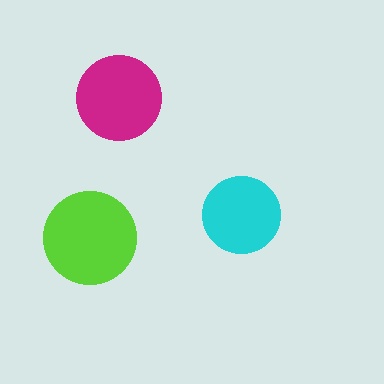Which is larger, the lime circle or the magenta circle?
The lime one.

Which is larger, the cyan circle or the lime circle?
The lime one.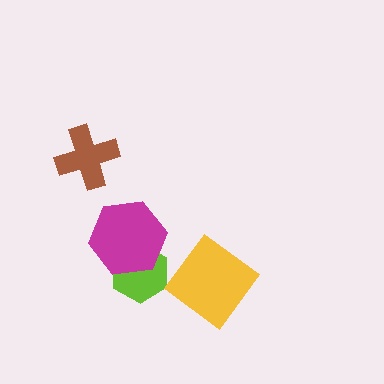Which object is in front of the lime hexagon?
The magenta hexagon is in front of the lime hexagon.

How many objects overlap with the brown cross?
0 objects overlap with the brown cross.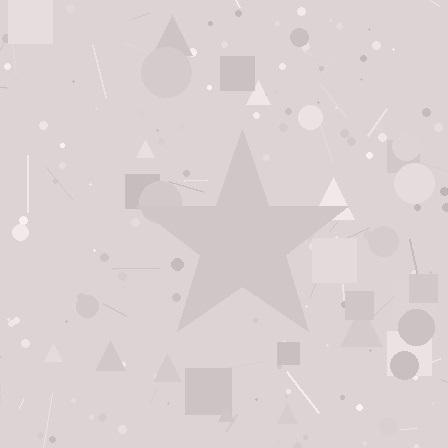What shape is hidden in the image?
A star is hidden in the image.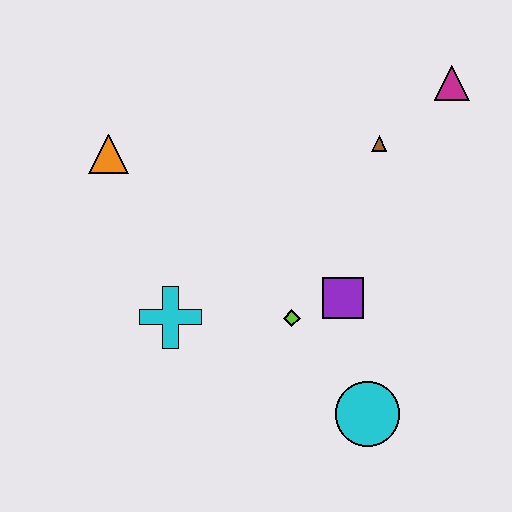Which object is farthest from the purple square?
The orange triangle is farthest from the purple square.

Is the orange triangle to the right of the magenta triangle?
No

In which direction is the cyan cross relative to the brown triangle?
The cyan cross is to the left of the brown triangle.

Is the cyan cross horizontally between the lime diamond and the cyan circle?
No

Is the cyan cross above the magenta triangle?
No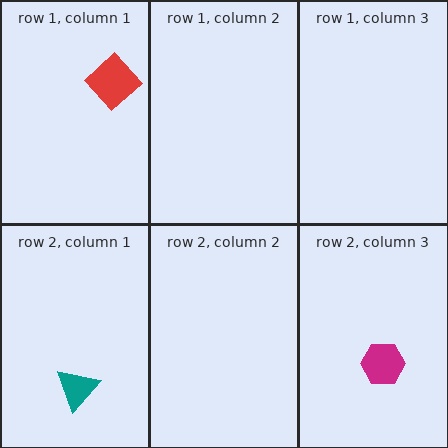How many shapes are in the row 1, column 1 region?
1.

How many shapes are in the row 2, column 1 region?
1.